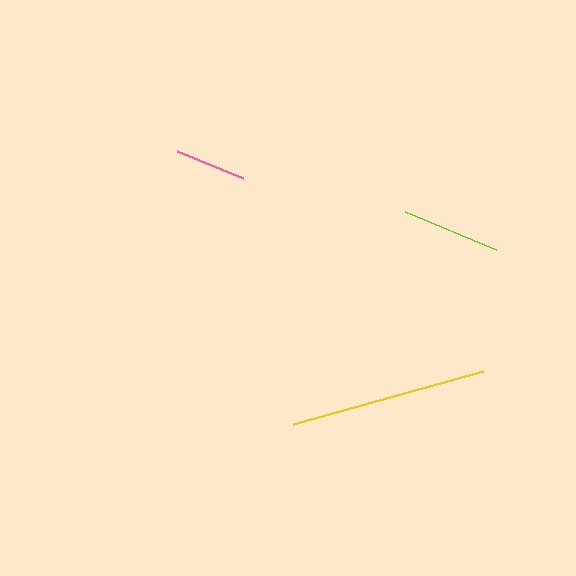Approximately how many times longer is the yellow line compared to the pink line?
The yellow line is approximately 2.7 times the length of the pink line.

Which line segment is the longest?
The yellow line is the longest at approximately 197 pixels.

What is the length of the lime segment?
The lime segment is approximately 99 pixels long.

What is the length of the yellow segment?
The yellow segment is approximately 197 pixels long.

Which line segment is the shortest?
The pink line is the shortest at approximately 72 pixels.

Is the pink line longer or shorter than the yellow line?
The yellow line is longer than the pink line.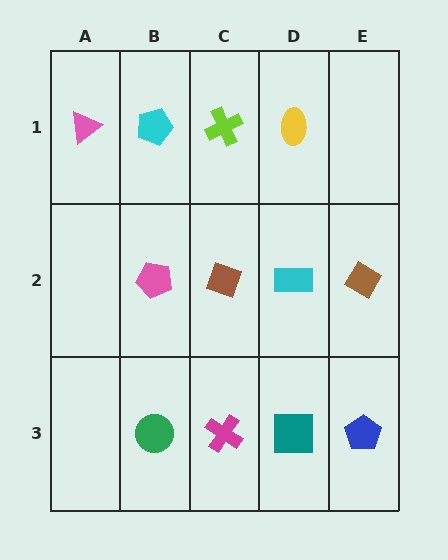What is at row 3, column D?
A teal square.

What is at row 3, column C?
A magenta cross.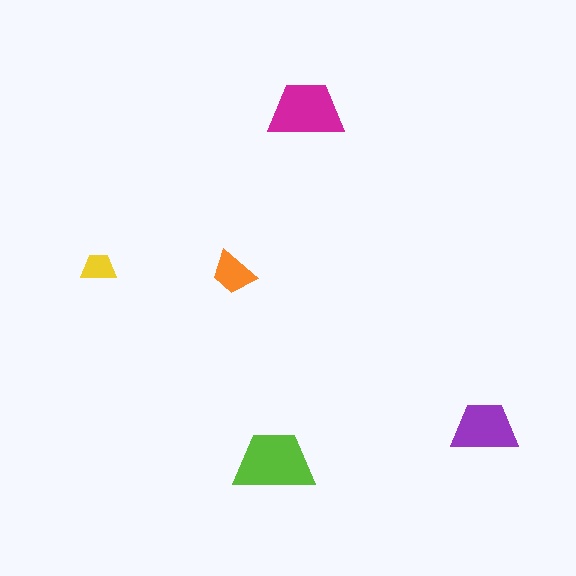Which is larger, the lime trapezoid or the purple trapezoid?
The lime one.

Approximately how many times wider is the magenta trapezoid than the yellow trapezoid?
About 2 times wider.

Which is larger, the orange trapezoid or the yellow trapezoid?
The orange one.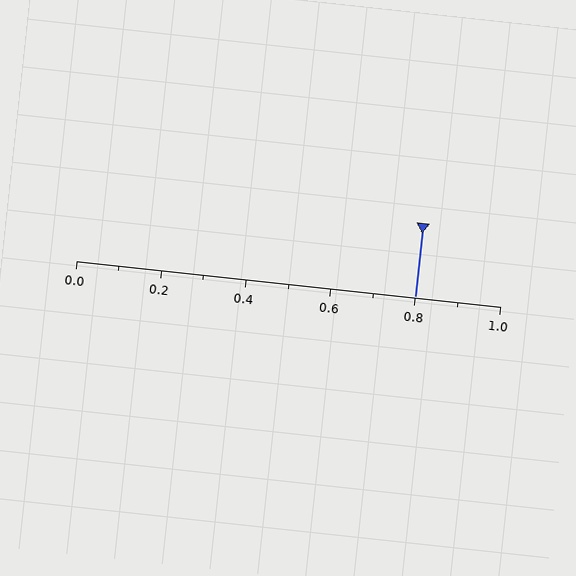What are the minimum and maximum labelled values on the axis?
The axis runs from 0.0 to 1.0.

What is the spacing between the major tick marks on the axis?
The major ticks are spaced 0.2 apart.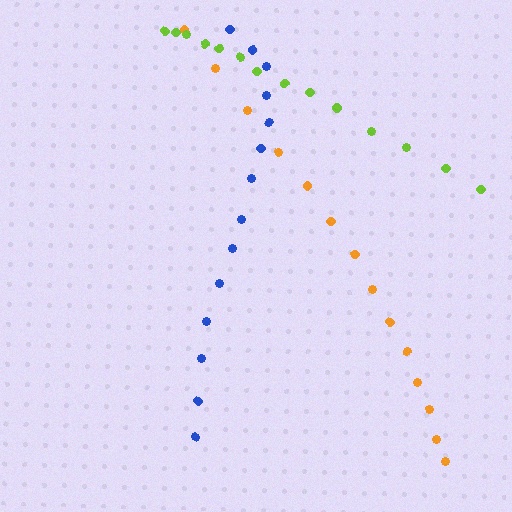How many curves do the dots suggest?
There are 3 distinct paths.